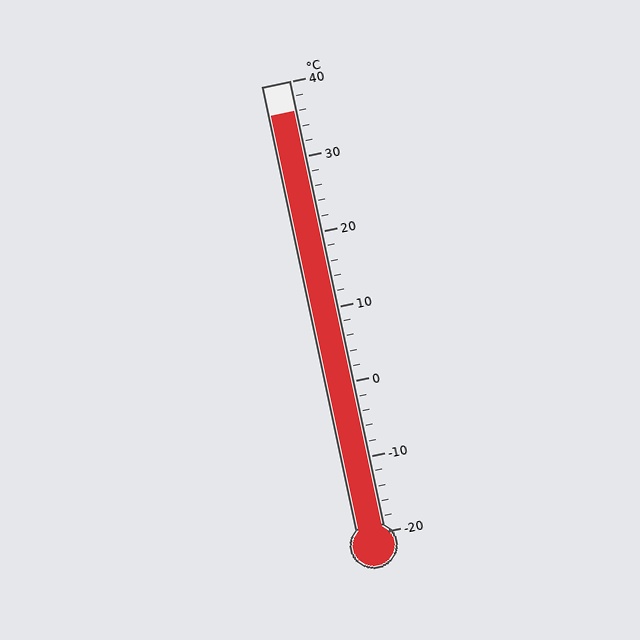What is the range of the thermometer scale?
The thermometer scale ranges from -20°C to 40°C.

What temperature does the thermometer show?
The thermometer shows approximately 36°C.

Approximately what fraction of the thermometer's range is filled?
The thermometer is filled to approximately 95% of its range.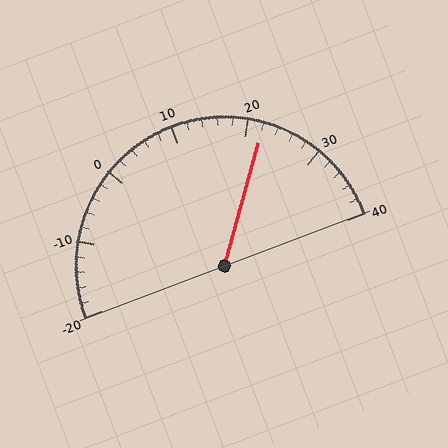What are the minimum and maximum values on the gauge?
The gauge ranges from -20 to 40.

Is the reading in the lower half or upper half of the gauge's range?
The reading is in the upper half of the range (-20 to 40).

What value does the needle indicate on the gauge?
The needle indicates approximately 22.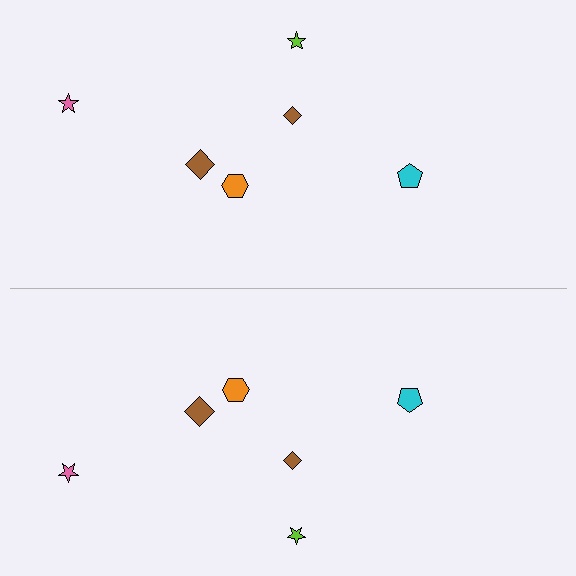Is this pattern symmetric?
Yes, this pattern has bilateral (reflection) symmetry.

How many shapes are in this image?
There are 12 shapes in this image.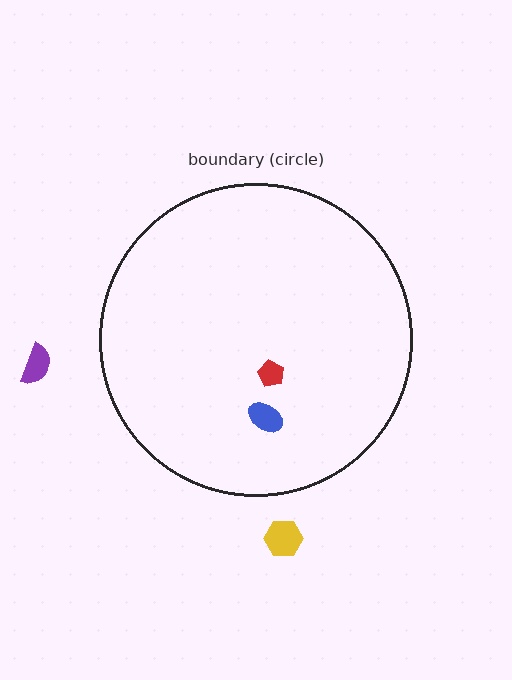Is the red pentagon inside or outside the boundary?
Inside.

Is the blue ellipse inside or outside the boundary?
Inside.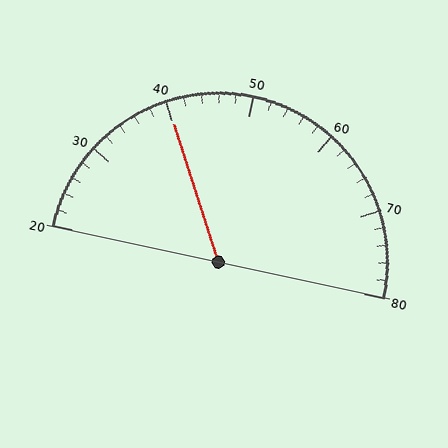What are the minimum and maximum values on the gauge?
The gauge ranges from 20 to 80.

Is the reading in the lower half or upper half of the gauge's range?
The reading is in the lower half of the range (20 to 80).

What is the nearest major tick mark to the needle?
The nearest major tick mark is 40.